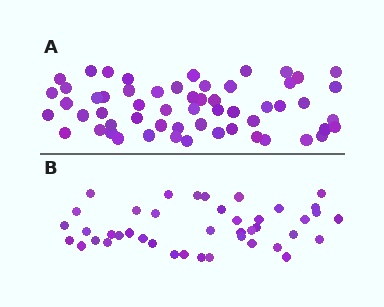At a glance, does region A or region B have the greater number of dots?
Region A (the top region) has more dots.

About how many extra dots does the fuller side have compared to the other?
Region A has approximately 15 more dots than region B.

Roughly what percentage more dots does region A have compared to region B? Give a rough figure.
About 35% more.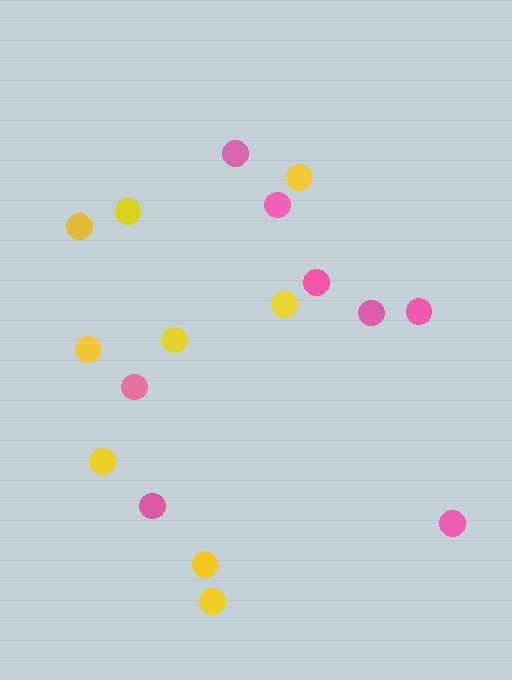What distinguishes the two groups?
There are 2 groups: one group of yellow circles (9) and one group of pink circles (8).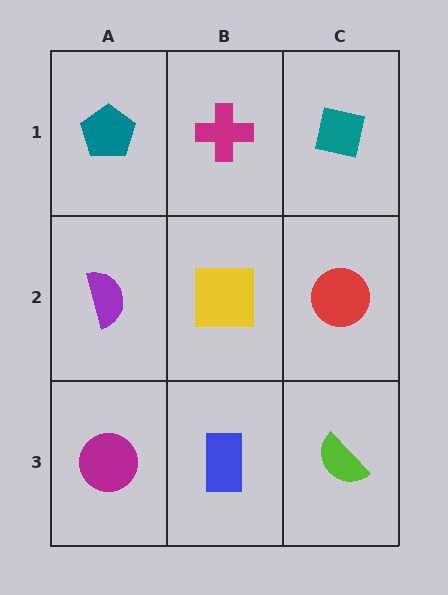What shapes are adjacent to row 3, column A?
A purple semicircle (row 2, column A), a blue rectangle (row 3, column B).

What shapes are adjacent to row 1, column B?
A yellow square (row 2, column B), a teal pentagon (row 1, column A), a teal square (row 1, column C).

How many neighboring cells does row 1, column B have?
3.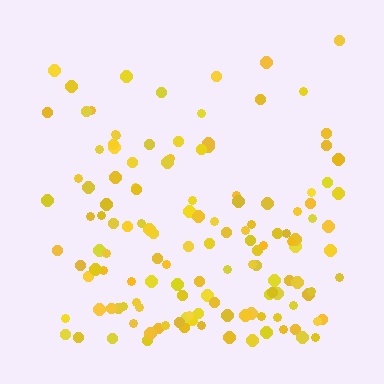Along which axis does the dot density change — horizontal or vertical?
Vertical.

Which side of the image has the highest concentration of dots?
The bottom.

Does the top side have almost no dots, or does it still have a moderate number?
Still a moderate number, just noticeably fewer than the bottom.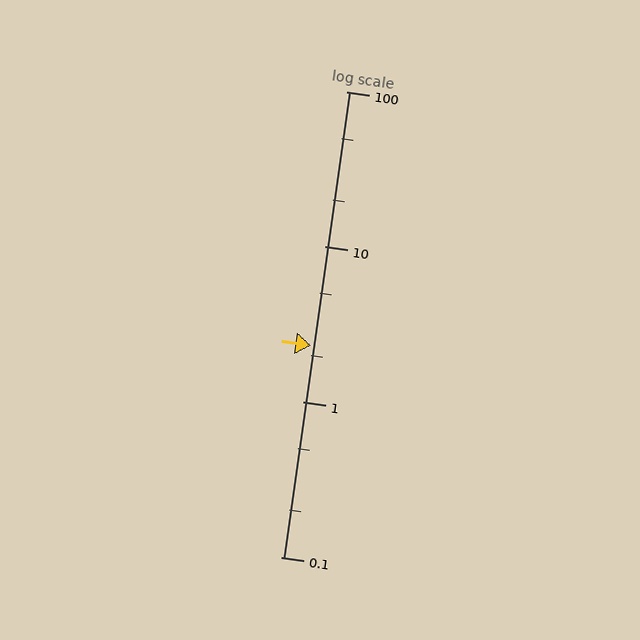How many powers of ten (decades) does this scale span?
The scale spans 3 decades, from 0.1 to 100.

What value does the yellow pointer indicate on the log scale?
The pointer indicates approximately 2.3.